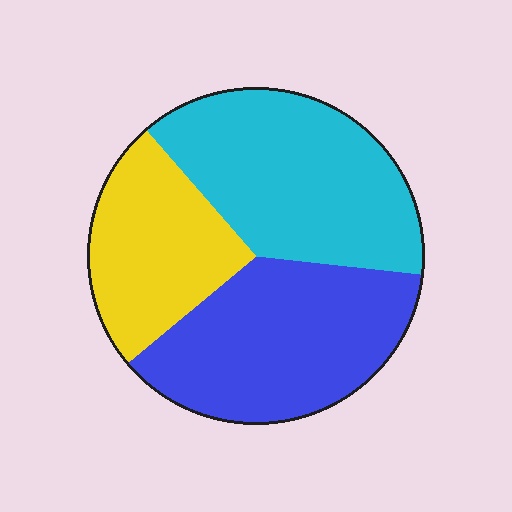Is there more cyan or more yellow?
Cyan.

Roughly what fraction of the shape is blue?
Blue takes up about three eighths (3/8) of the shape.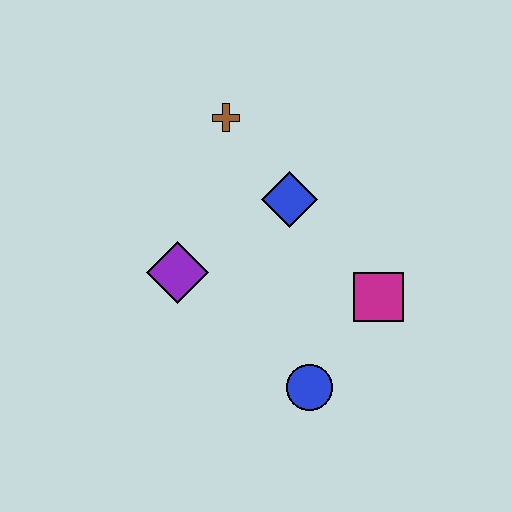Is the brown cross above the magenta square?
Yes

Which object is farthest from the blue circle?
The brown cross is farthest from the blue circle.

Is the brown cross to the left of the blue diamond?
Yes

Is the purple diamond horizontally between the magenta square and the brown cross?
No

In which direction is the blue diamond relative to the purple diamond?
The blue diamond is to the right of the purple diamond.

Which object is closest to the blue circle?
The magenta square is closest to the blue circle.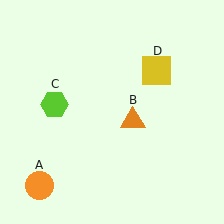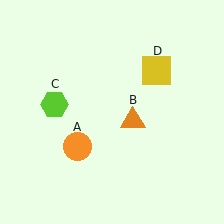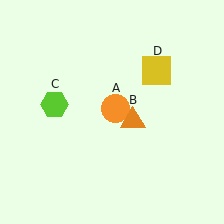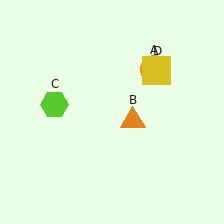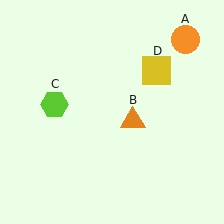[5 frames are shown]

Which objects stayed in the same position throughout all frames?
Orange triangle (object B) and lime hexagon (object C) and yellow square (object D) remained stationary.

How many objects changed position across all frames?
1 object changed position: orange circle (object A).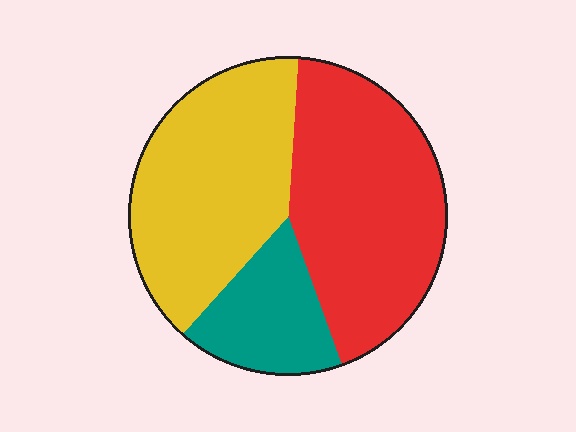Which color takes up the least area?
Teal, at roughly 15%.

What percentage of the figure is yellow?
Yellow takes up about two fifths (2/5) of the figure.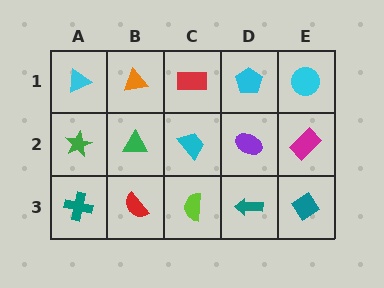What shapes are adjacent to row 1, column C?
A cyan trapezoid (row 2, column C), an orange triangle (row 1, column B), a cyan pentagon (row 1, column D).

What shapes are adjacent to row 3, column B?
A green triangle (row 2, column B), a teal cross (row 3, column A), a lime semicircle (row 3, column C).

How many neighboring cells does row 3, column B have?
3.